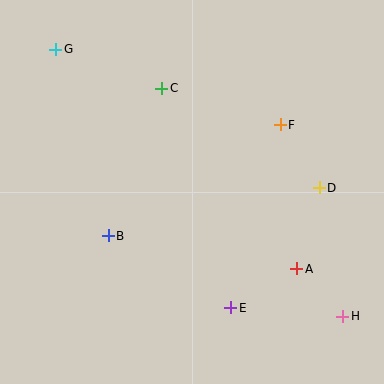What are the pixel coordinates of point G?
Point G is at (56, 49).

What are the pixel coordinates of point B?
Point B is at (108, 236).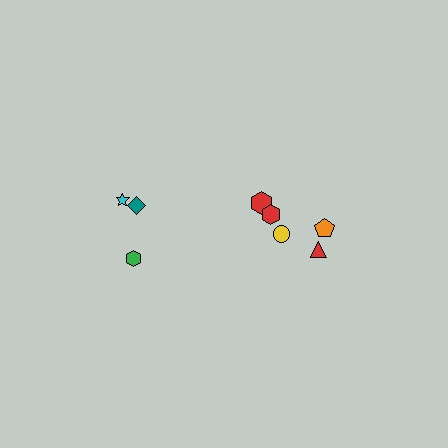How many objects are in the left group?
There are 3 objects.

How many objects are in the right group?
There are 5 objects.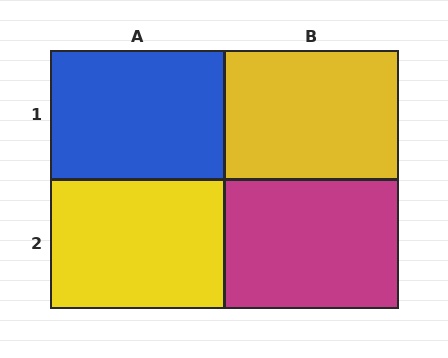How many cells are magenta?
1 cell is magenta.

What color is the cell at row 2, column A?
Yellow.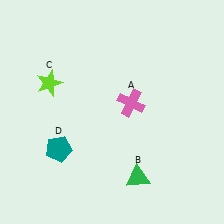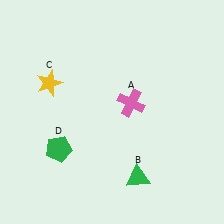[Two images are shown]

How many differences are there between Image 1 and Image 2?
There are 2 differences between the two images.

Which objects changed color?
C changed from lime to yellow. D changed from teal to green.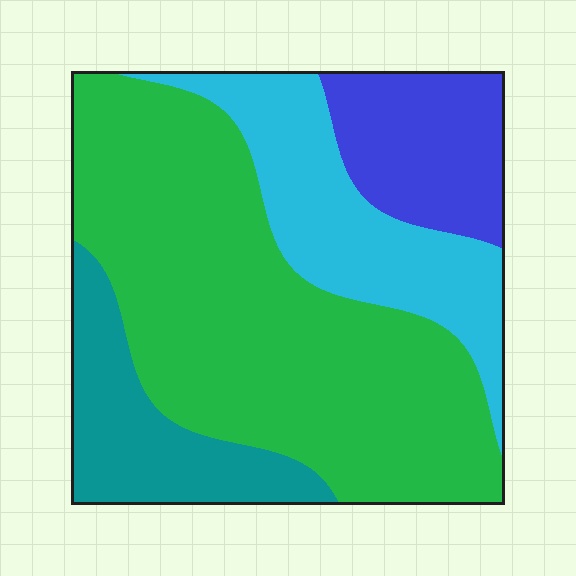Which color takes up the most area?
Green, at roughly 50%.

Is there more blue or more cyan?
Cyan.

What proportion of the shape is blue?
Blue covers 14% of the shape.